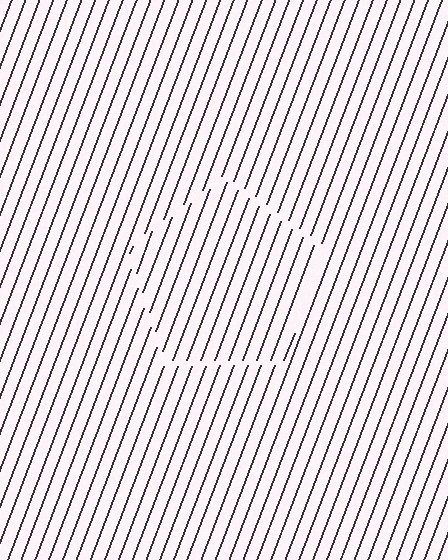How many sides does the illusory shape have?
5 sides — the line-ends trace a pentagon.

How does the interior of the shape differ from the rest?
The interior of the shape contains the same grating, shifted by half a period — the contour is defined by the phase discontinuity where line-ends from the inner and outer gratings abut.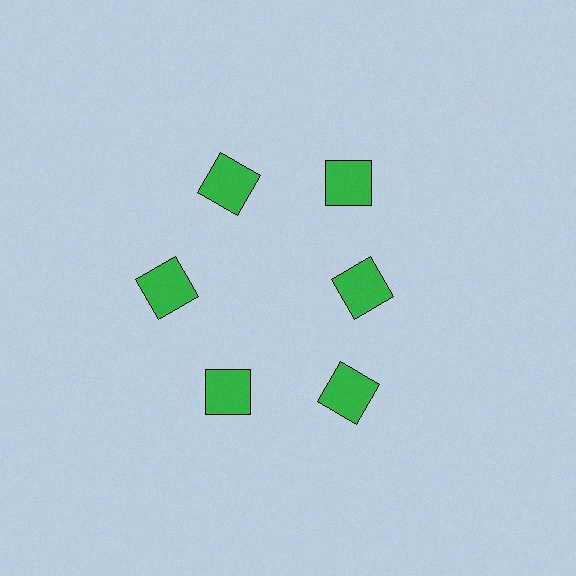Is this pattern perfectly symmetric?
No. The 6 green squares are arranged in a ring, but one element near the 3 o'clock position is pulled inward toward the center, breaking the 6-fold rotational symmetry.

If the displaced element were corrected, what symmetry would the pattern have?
It would have 6-fold rotational symmetry — the pattern would map onto itself every 60 degrees.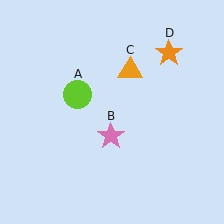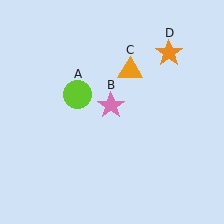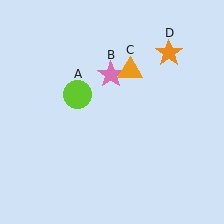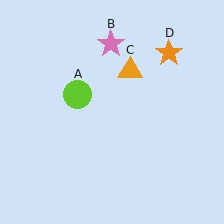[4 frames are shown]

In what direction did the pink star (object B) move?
The pink star (object B) moved up.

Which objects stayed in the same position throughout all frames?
Lime circle (object A) and orange triangle (object C) and orange star (object D) remained stationary.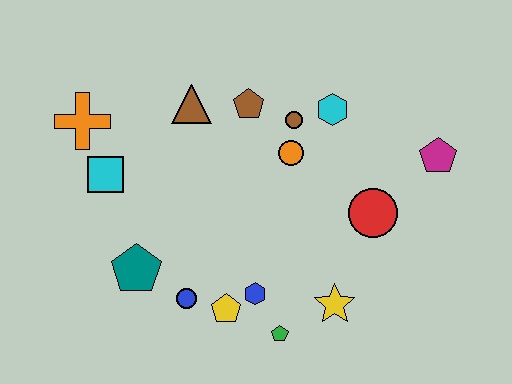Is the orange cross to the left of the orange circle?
Yes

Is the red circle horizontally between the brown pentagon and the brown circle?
No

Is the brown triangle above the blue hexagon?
Yes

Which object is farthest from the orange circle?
The orange cross is farthest from the orange circle.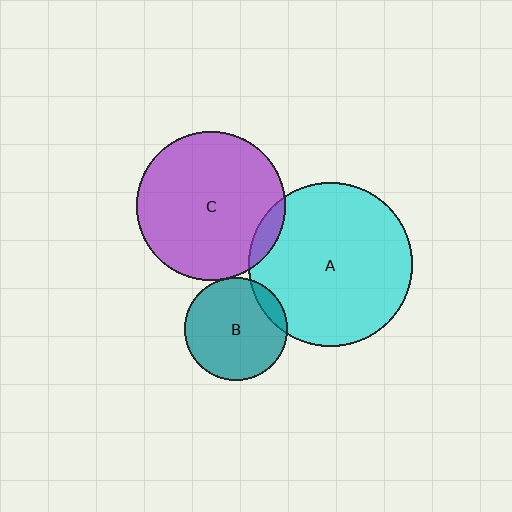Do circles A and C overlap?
Yes.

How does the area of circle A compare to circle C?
Approximately 1.2 times.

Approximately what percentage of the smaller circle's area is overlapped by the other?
Approximately 5%.